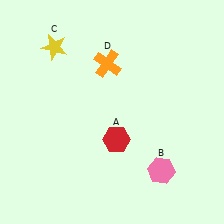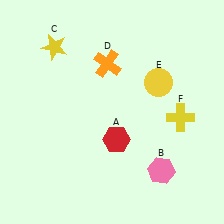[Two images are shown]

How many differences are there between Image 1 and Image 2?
There are 2 differences between the two images.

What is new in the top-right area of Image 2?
A yellow circle (E) was added in the top-right area of Image 2.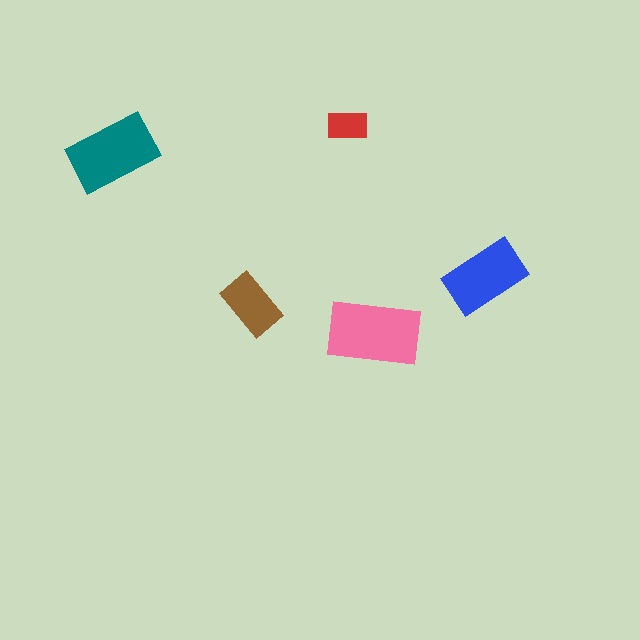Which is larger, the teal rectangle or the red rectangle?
The teal one.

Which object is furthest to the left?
The teal rectangle is leftmost.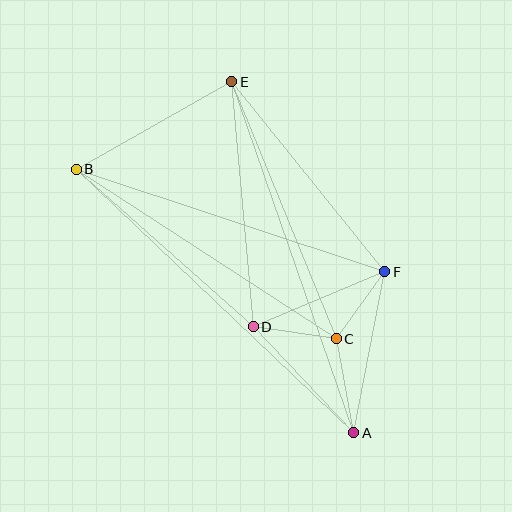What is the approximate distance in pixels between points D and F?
The distance between D and F is approximately 142 pixels.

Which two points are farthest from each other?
Points A and B are farthest from each other.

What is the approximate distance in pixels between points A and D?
The distance between A and D is approximately 146 pixels.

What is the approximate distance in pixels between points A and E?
The distance between A and E is approximately 372 pixels.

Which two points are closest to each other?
Points C and F are closest to each other.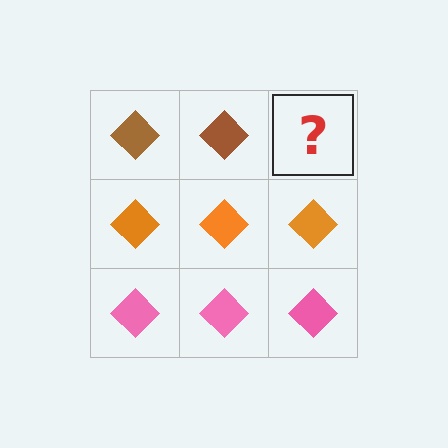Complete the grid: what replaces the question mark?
The question mark should be replaced with a brown diamond.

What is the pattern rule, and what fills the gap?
The rule is that each row has a consistent color. The gap should be filled with a brown diamond.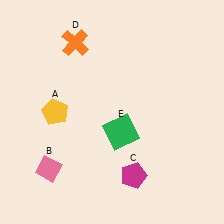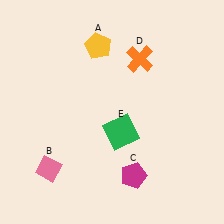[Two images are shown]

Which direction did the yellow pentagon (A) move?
The yellow pentagon (A) moved up.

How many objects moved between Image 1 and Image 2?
2 objects moved between the two images.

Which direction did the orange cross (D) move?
The orange cross (D) moved right.